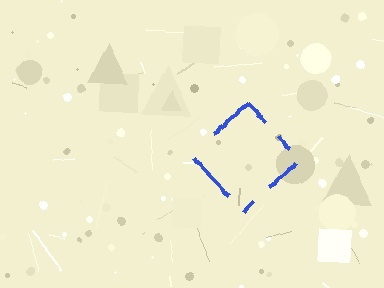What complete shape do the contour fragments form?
The contour fragments form a diamond.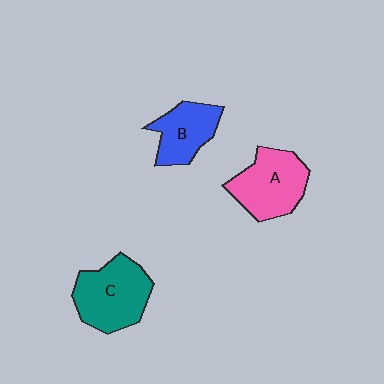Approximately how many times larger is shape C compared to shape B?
Approximately 1.4 times.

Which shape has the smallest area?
Shape B (blue).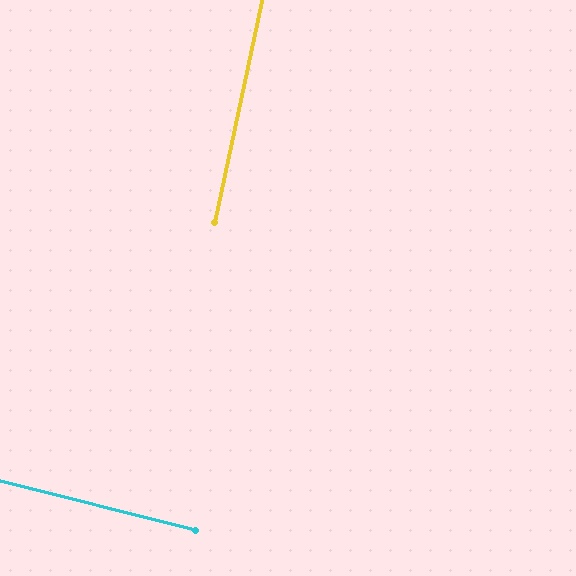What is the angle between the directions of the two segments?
Approximately 88 degrees.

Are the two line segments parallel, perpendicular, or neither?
Perpendicular — they meet at approximately 88°.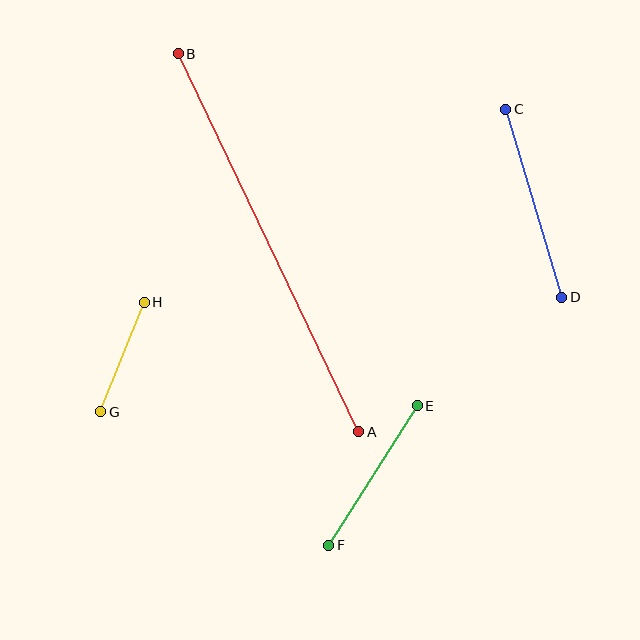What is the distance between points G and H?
The distance is approximately 118 pixels.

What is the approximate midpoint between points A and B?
The midpoint is at approximately (269, 243) pixels.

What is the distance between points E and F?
The distance is approximately 165 pixels.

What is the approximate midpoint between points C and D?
The midpoint is at approximately (534, 203) pixels.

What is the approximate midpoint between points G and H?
The midpoint is at approximately (122, 357) pixels.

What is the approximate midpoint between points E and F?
The midpoint is at approximately (373, 476) pixels.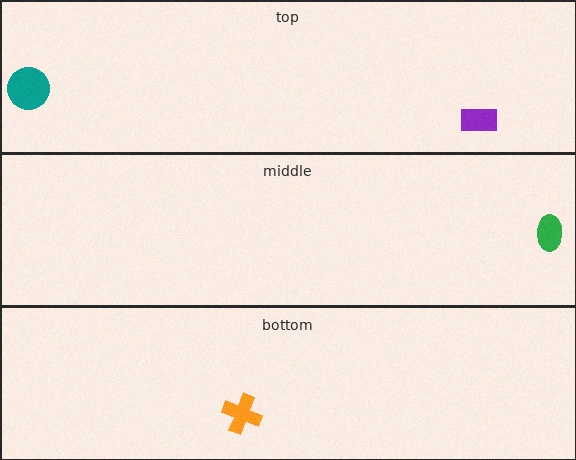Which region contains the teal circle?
The top region.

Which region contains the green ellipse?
The middle region.